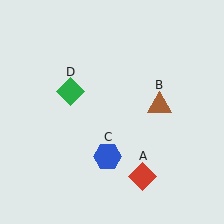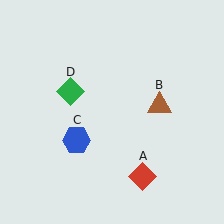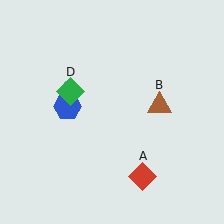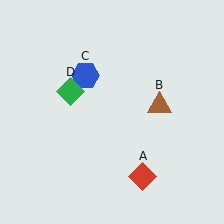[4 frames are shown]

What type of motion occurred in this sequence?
The blue hexagon (object C) rotated clockwise around the center of the scene.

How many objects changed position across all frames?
1 object changed position: blue hexagon (object C).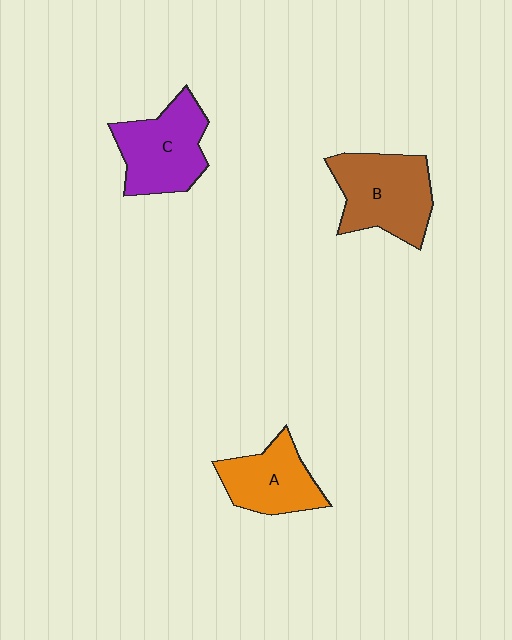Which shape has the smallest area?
Shape A (orange).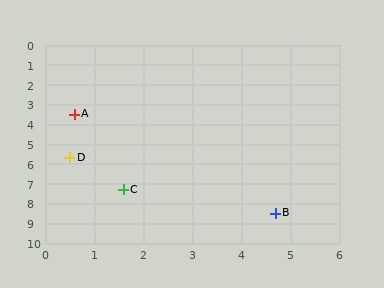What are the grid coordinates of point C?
Point C is at approximately (1.6, 7.3).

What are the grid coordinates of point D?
Point D is at approximately (0.5, 5.7).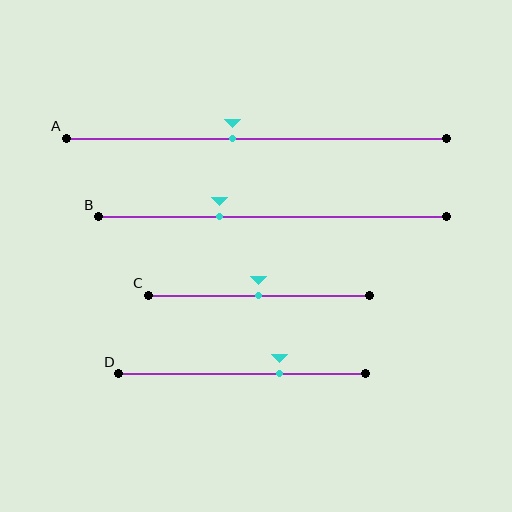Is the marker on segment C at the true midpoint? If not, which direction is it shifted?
Yes, the marker on segment C is at the true midpoint.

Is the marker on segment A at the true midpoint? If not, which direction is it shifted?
No, the marker on segment A is shifted to the left by about 6% of the segment length.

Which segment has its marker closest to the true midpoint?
Segment C has its marker closest to the true midpoint.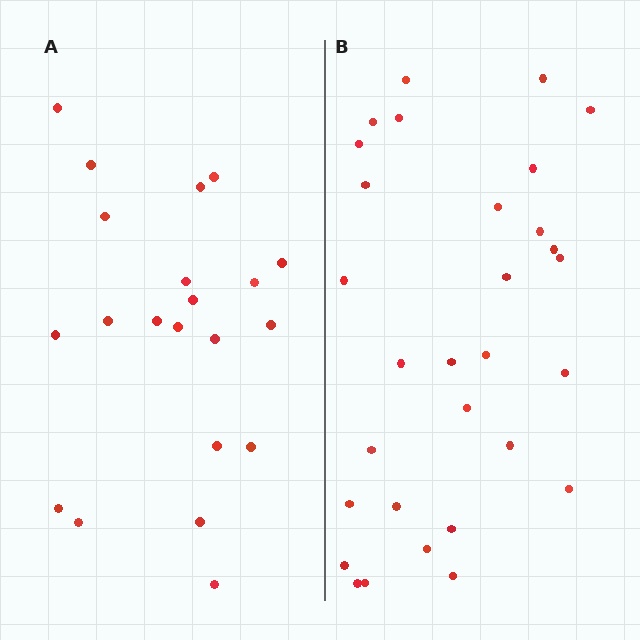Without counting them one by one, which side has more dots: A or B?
Region B (the right region) has more dots.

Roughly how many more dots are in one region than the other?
Region B has roughly 8 or so more dots than region A.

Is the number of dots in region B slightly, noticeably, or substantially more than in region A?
Region B has noticeably more, but not dramatically so. The ratio is roughly 1.4 to 1.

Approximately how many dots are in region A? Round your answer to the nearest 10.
About 20 dots. (The exact count is 21, which rounds to 20.)